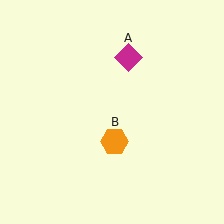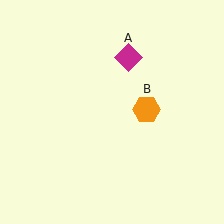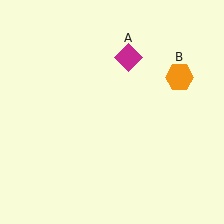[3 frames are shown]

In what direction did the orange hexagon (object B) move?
The orange hexagon (object B) moved up and to the right.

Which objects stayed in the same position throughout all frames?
Magenta diamond (object A) remained stationary.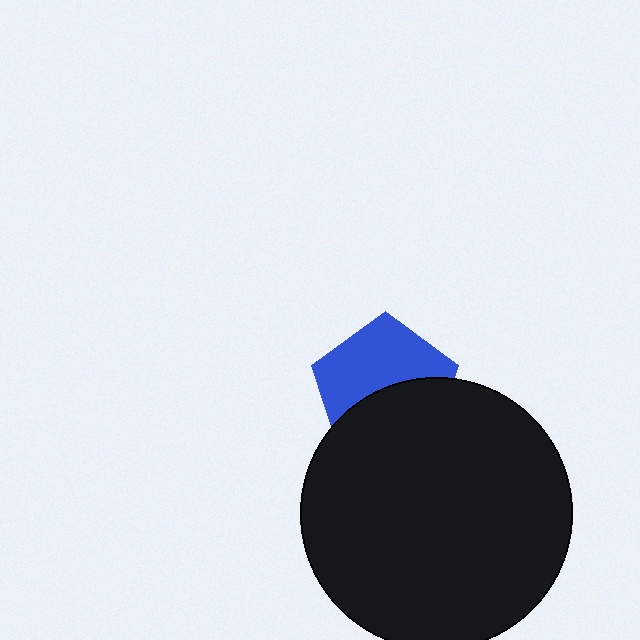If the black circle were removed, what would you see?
You would see the complete blue pentagon.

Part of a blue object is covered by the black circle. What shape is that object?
It is a pentagon.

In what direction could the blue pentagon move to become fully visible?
The blue pentagon could move up. That would shift it out from behind the black circle entirely.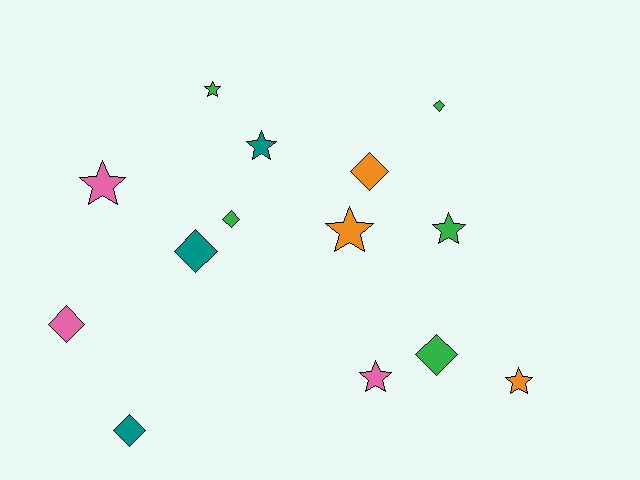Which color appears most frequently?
Green, with 5 objects.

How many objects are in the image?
There are 14 objects.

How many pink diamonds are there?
There is 1 pink diamond.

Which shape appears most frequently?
Star, with 7 objects.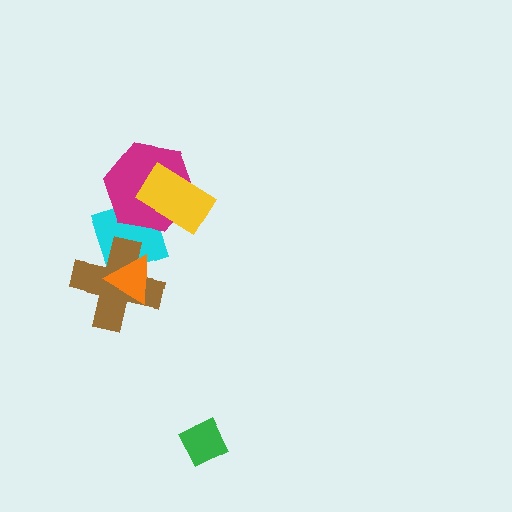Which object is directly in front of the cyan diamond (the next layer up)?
The brown cross is directly in front of the cyan diamond.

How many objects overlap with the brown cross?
2 objects overlap with the brown cross.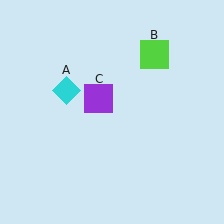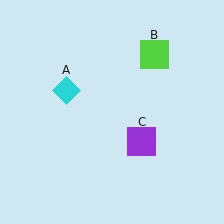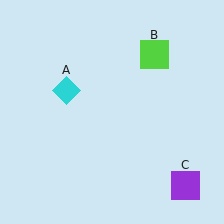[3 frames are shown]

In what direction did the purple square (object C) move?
The purple square (object C) moved down and to the right.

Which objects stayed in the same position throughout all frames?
Cyan diamond (object A) and lime square (object B) remained stationary.